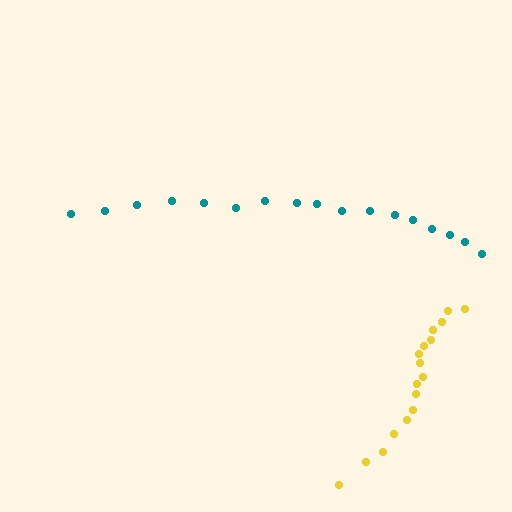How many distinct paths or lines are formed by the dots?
There are 2 distinct paths.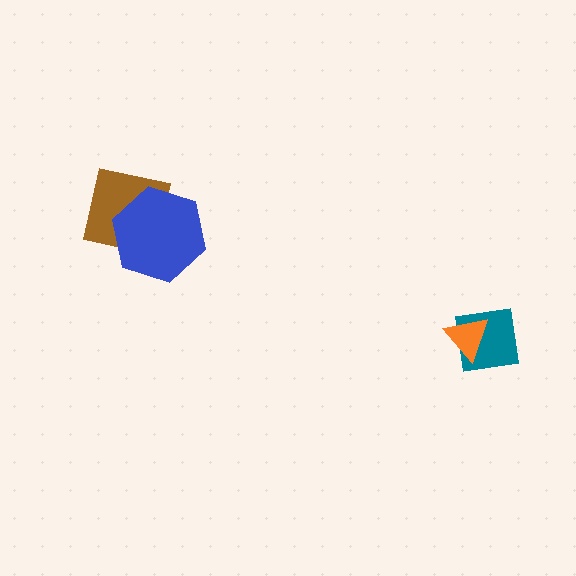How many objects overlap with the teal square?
1 object overlaps with the teal square.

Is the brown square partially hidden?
Yes, it is partially covered by another shape.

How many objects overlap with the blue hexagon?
1 object overlaps with the blue hexagon.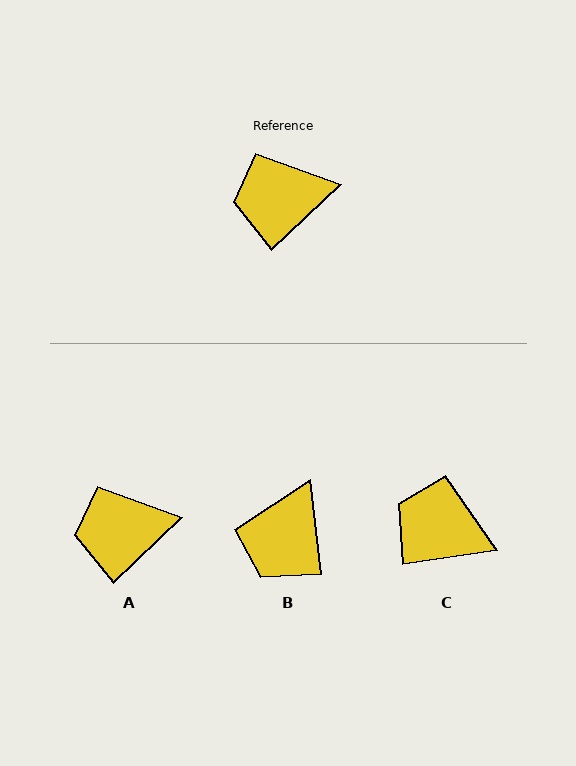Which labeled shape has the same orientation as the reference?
A.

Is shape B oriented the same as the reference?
No, it is off by about 54 degrees.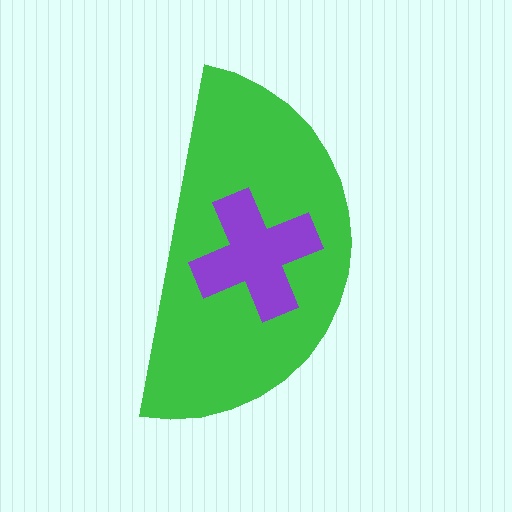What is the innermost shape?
The purple cross.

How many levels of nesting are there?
2.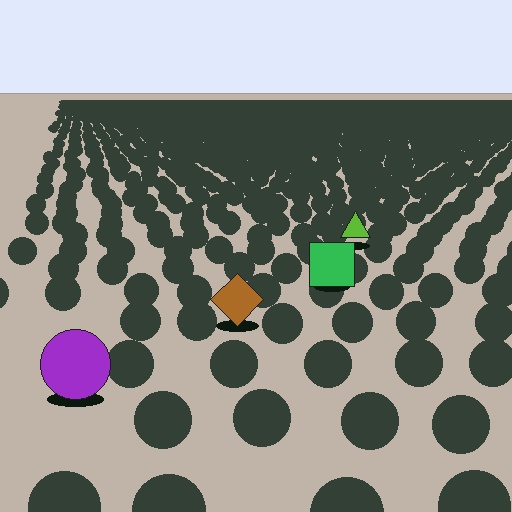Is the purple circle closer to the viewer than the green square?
Yes. The purple circle is closer — you can tell from the texture gradient: the ground texture is coarser near it.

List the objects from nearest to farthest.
From nearest to farthest: the purple circle, the brown diamond, the green square, the lime triangle.